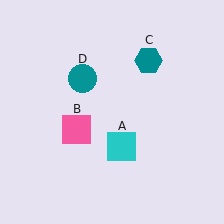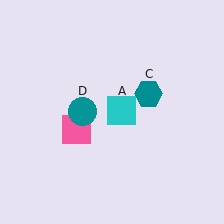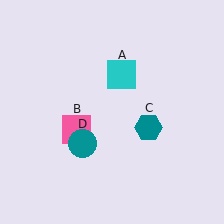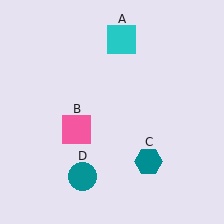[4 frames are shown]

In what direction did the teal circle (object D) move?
The teal circle (object D) moved down.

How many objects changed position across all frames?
3 objects changed position: cyan square (object A), teal hexagon (object C), teal circle (object D).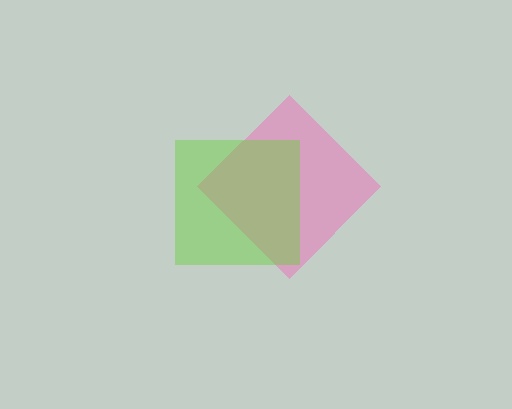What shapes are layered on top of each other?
The layered shapes are: a pink diamond, a lime square.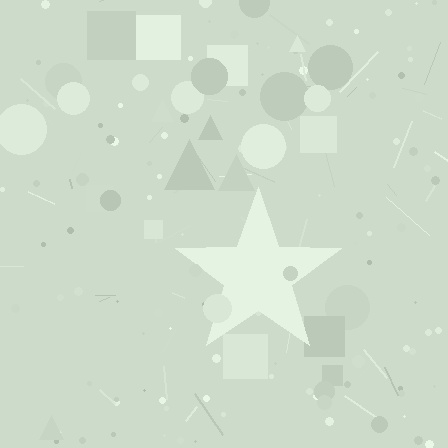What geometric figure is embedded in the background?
A star is embedded in the background.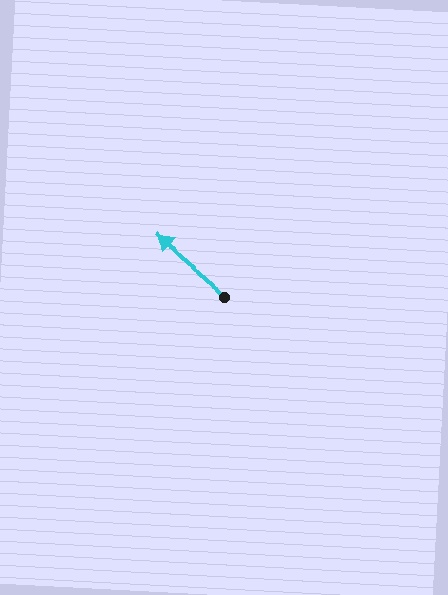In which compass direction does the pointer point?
Northwest.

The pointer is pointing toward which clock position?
Roughly 10 o'clock.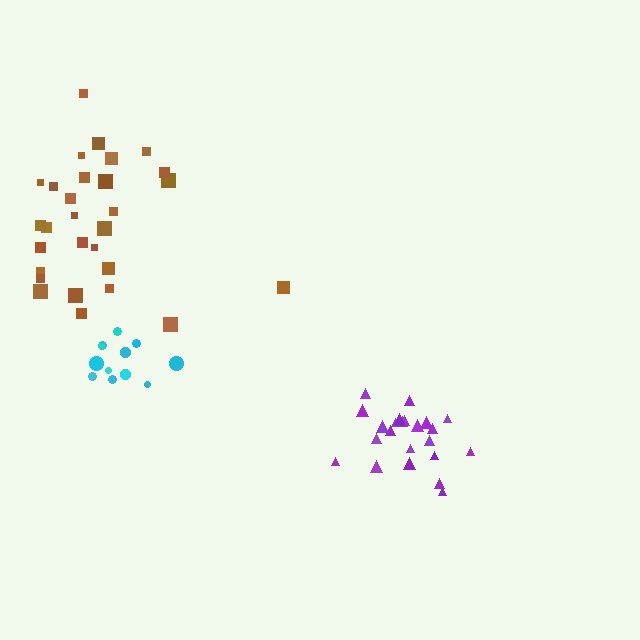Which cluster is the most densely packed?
Purple.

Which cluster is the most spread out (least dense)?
Brown.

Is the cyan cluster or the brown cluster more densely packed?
Cyan.